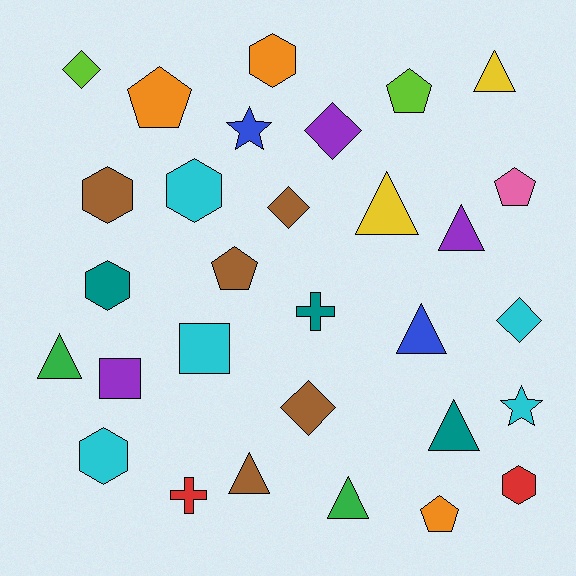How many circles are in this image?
There are no circles.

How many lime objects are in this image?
There are 2 lime objects.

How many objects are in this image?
There are 30 objects.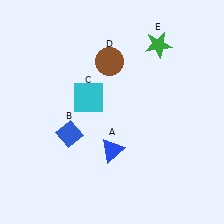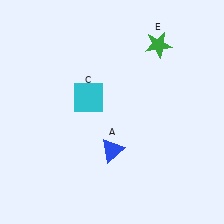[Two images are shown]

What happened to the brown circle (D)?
The brown circle (D) was removed in Image 2. It was in the top-left area of Image 1.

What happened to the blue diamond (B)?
The blue diamond (B) was removed in Image 2. It was in the bottom-left area of Image 1.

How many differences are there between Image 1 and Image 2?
There are 2 differences between the two images.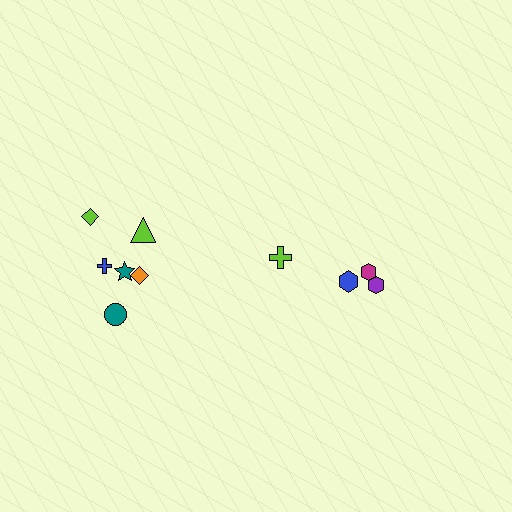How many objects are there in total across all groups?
There are 10 objects.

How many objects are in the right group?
There are 4 objects.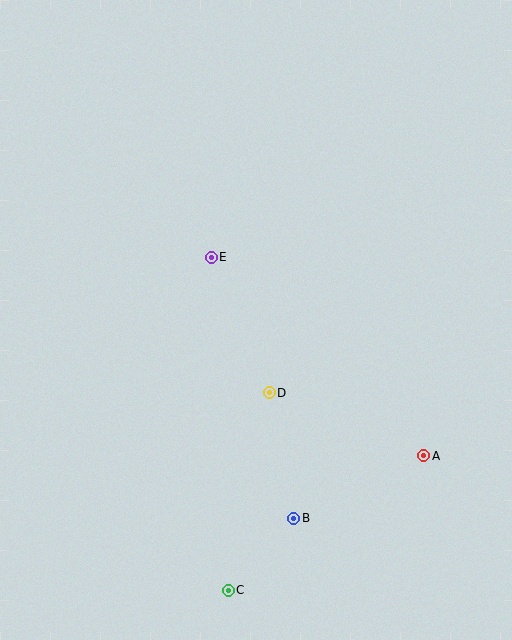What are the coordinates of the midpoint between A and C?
The midpoint between A and C is at (326, 523).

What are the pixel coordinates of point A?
Point A is at (424, 456).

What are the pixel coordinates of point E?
Point E is at (211, 257).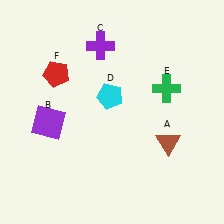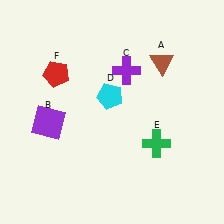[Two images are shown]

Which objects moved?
The objects that moved are: the brown triangle (A), the purple cross (C), the green cross (E).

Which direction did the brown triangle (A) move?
The brown triangle (A) moved up.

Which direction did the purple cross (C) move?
The purple cross (C) moved right.